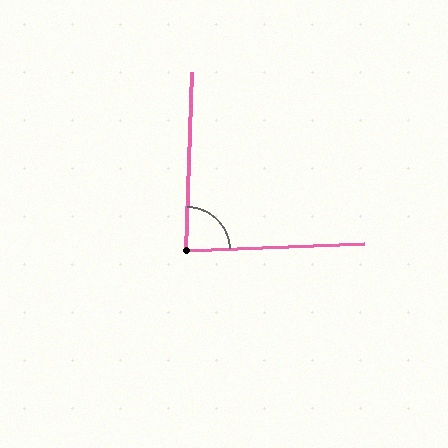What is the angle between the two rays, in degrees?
Approximately 86 degrees.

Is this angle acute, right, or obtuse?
It is approximately a right angle.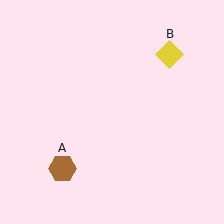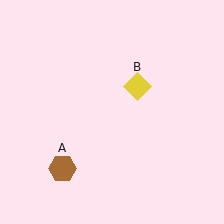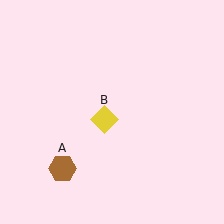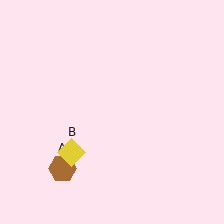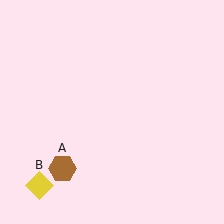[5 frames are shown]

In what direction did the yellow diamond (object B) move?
The yellow diamond (object B) moved down and to the left.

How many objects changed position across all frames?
1 object changed position: yellow diamond (object B).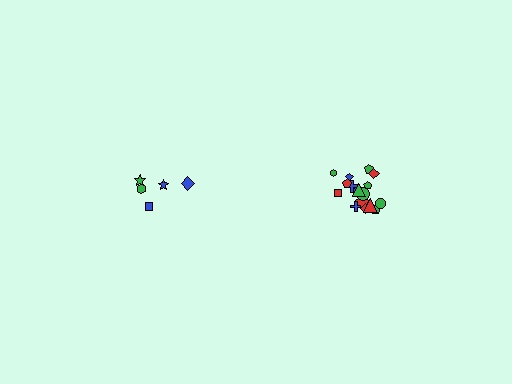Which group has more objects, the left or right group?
The right group.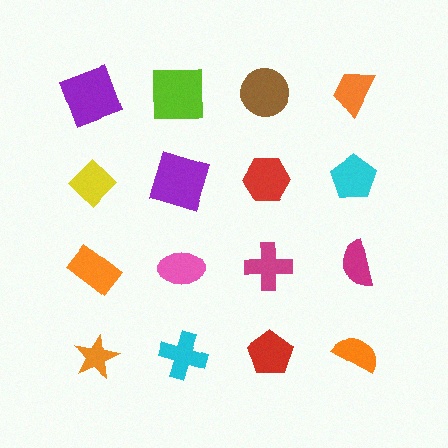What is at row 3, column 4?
A magenta semicircle.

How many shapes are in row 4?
4 shapes.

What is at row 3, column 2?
A pink ellipse.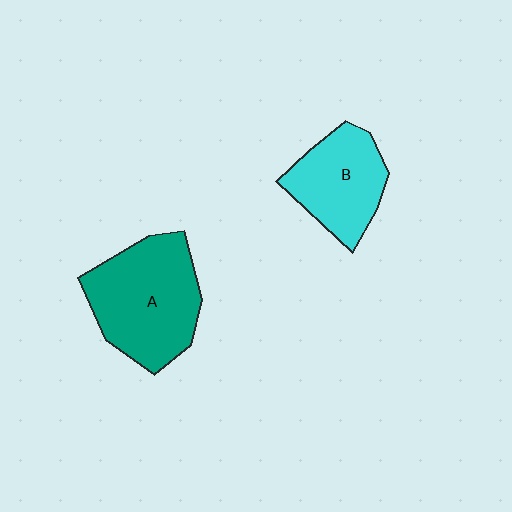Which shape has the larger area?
Shape A (teal).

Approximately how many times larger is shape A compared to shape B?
Approximately 1.4 times.